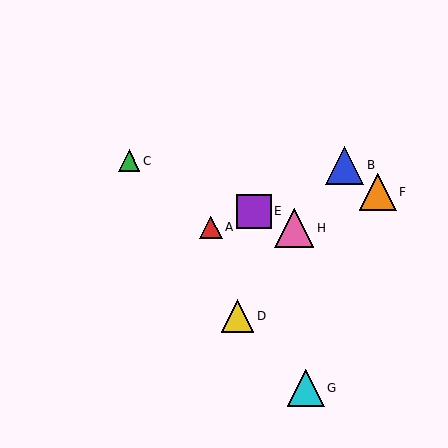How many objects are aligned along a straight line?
3 objects (C, E, H) are aligned along a straight line.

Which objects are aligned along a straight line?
Objects C, E, H are aligned along a straight line.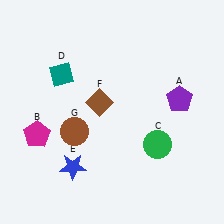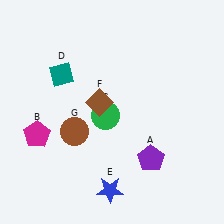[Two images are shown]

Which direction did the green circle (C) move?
The green circle (C) moved left.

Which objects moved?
The objects that moved are: the purple pentagon (A), the green circle (C), the blue star (E).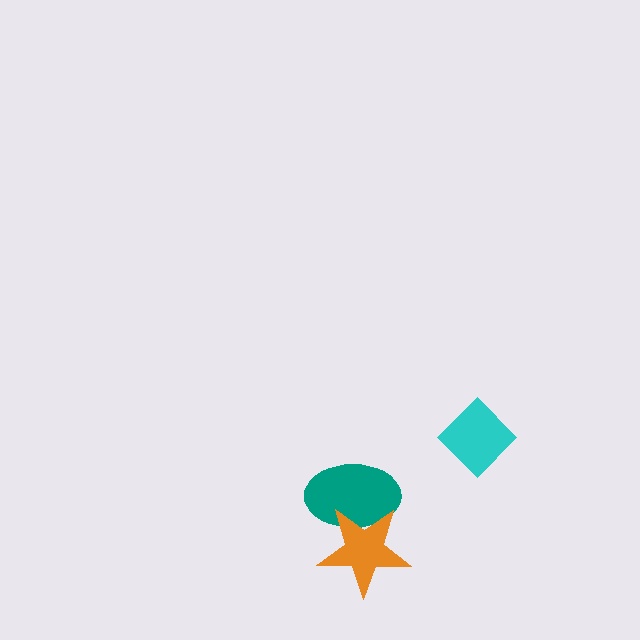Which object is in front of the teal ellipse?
The orange star is in front of the teal ellipse.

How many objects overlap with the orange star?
1 object overlaps with the orange star.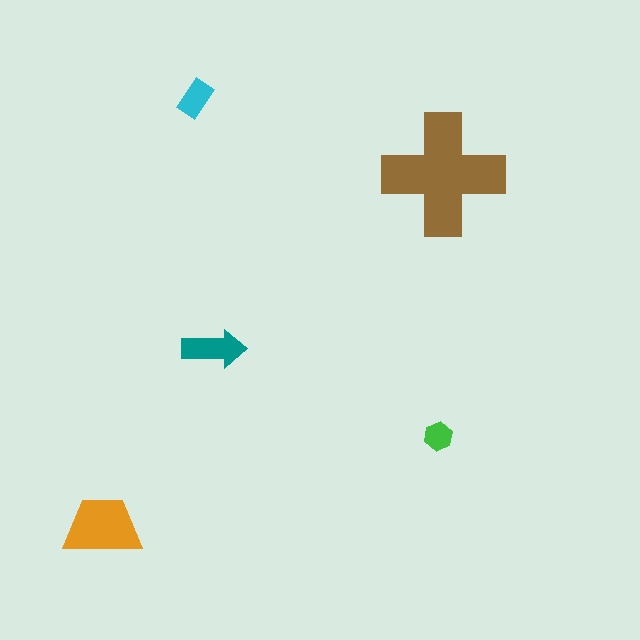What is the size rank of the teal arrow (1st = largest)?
3rd.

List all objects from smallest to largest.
The green hexagon, the cyan rectangle, the teal arrow, the orange trapezoid, the brown cross.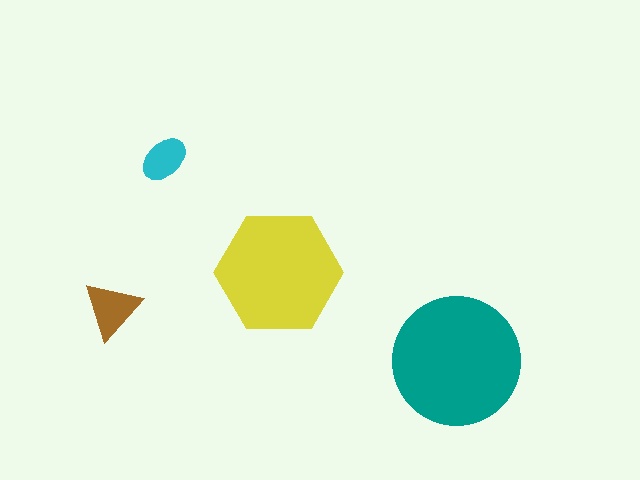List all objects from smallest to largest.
The cyan ellipse, the brown triangle, the yellow hexagon, the teal circle.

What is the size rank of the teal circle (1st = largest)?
1st.